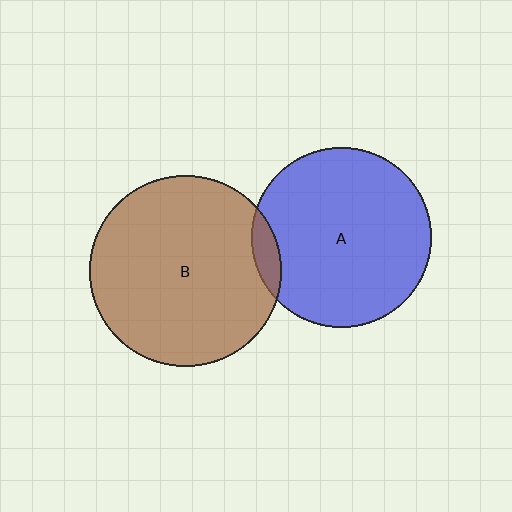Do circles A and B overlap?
Yes.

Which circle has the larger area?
Circle B (brown).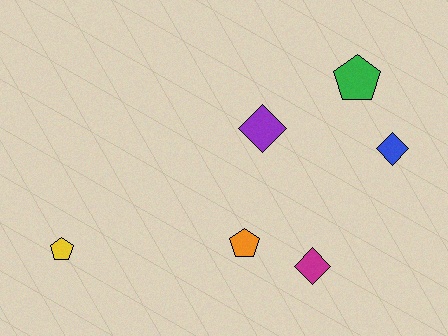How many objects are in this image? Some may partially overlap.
There are 6 objects.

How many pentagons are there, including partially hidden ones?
There are 3 pentagons.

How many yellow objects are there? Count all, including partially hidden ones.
There is 1 yellow object.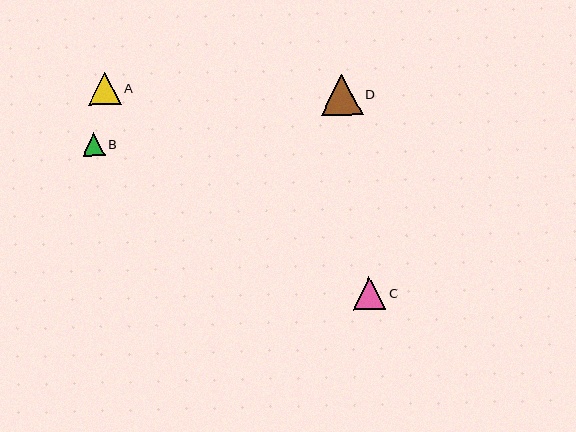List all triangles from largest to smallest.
From largest to smallest: D, C, A, B.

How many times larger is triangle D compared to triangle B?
Triangle D is approximately 1.8 times the size of triangle B.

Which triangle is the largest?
Triangle D is the largest with a size of approximately 42 pixels.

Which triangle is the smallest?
Triangle B is the smallest with a size of approximately 23 pixels.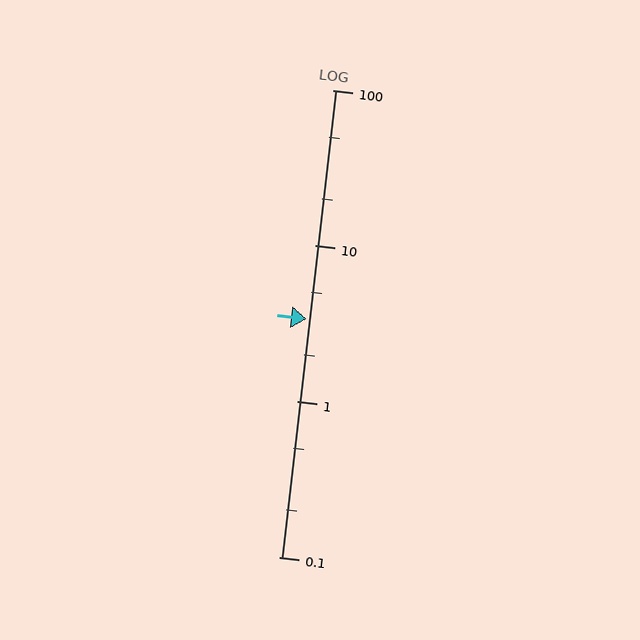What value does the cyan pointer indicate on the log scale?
The pointer indicates approximately 3.4.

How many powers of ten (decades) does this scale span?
The scale spans 3 decades, from 0.1 to 100.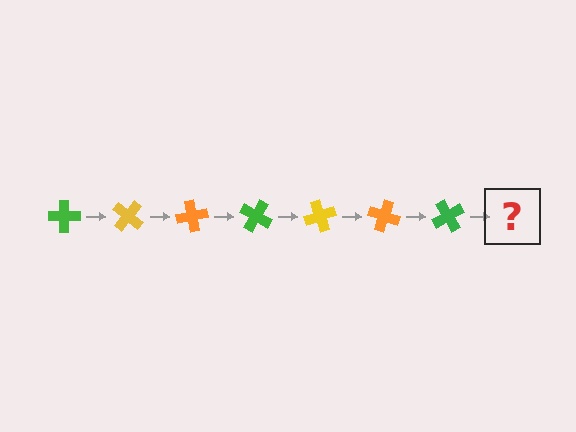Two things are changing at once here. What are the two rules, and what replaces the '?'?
The two rules are that it rotates 40 degrees each step and the color cycles through green, yellow, and orange. The '?' should be a yellow cross, rotated 280 degrees from the start.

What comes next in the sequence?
The next element should be a yellow cross, rotated 280 degrees from the start.